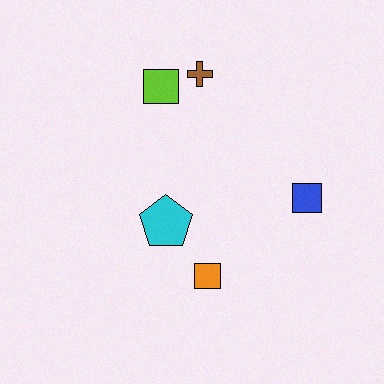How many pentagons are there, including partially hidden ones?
There is 1 pentagon.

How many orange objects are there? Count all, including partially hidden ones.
There is 1 orange object.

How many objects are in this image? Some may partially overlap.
There are 5 objects.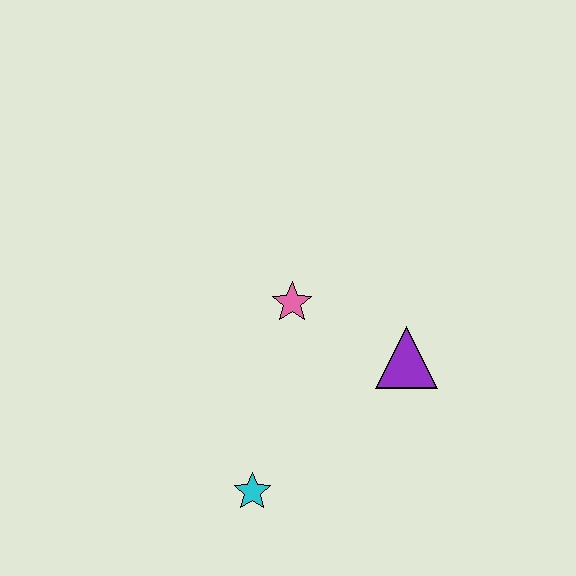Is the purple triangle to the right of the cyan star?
Yes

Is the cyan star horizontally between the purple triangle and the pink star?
No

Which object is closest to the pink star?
The purple triangle is closest to the pink star.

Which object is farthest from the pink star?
The cyan star is farthest from the pink star.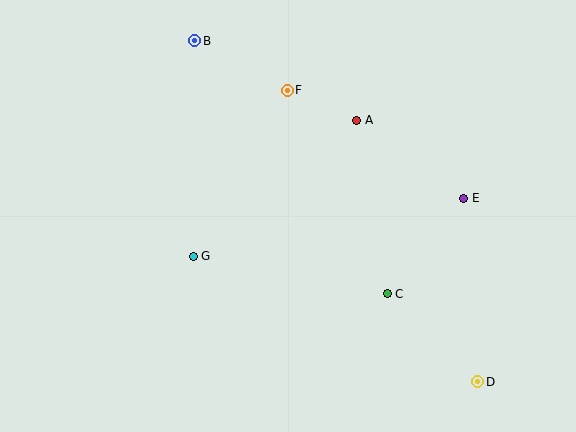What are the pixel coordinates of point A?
Point A is at (357, 120).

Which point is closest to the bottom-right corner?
Point D is closest to the bottom-right corner.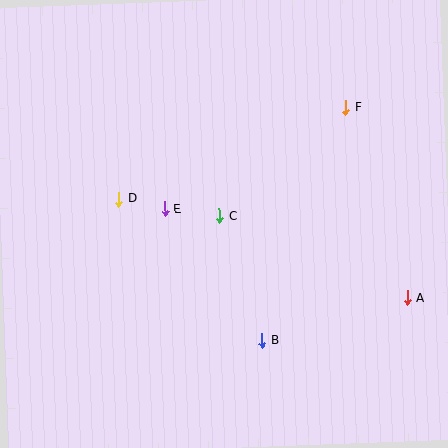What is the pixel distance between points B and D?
The distance between B and D is 202 pixels.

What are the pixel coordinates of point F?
Point F is at (346, 108).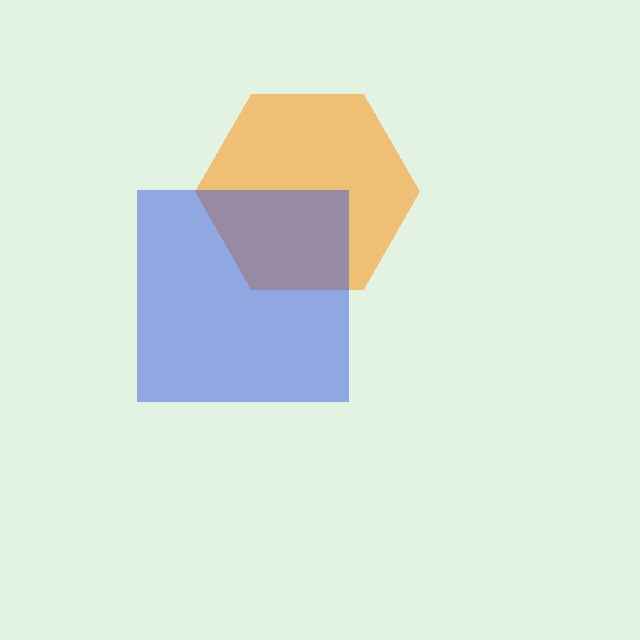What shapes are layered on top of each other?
The layered shapes are: an orange hexagon, a blue square.